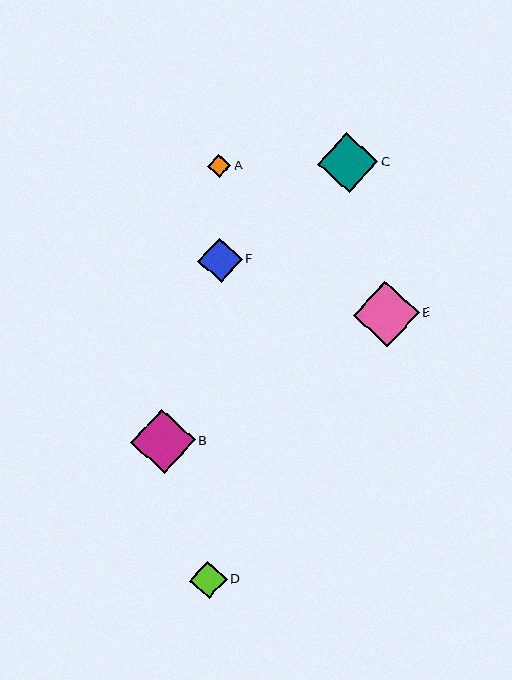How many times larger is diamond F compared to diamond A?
Diamond F is approximately 1.9 times the size of diamond A.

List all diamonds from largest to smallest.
From largest to smallest: E, B, C, F, D, A.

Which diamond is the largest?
Diamond E is the largest with a size of approximately 66 pixels.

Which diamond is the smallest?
Diamond A is the smallest with a size of approximately 23 pixels.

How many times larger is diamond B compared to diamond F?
Diamond B is approximately 1.4 times the size of diamond F.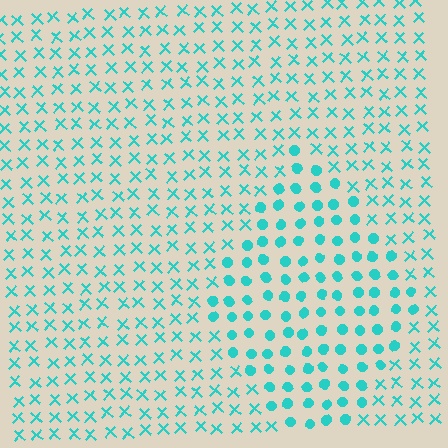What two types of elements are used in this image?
The image uses circles inside the diamond region and X marks outside it.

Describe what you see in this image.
The image is filled with small cyan elements arranged in a uniform grid. A diamond-shaped region contains circles, while the surrounding area contains X marks. The boundary is defined purely by the change in element shape.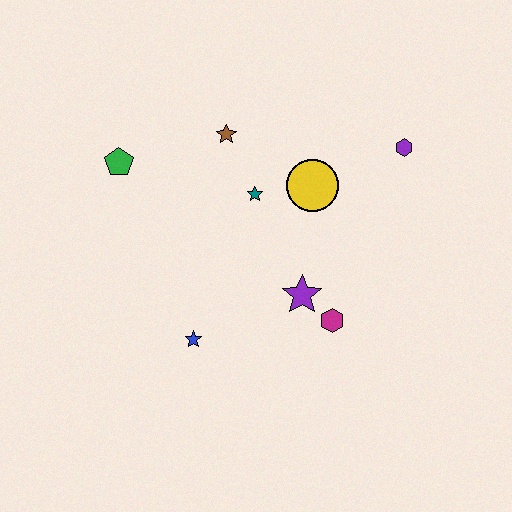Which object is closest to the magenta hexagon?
The purple star is closest to the magenta hexagon.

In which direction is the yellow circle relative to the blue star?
The yellow circle is above the blue star.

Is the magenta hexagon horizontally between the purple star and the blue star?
No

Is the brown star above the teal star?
Yes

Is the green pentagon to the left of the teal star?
Yes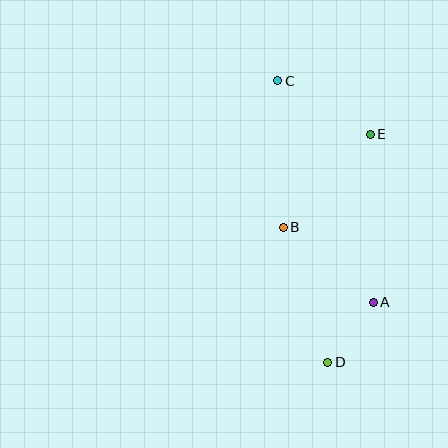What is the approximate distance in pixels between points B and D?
The distance between B and D is approximately 142 pixels.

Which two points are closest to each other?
Points A and D are closest to each other.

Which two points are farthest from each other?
Points C and D are farthest from each other.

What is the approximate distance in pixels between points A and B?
The distance between A and B is approximately 117 pixels.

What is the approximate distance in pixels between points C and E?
The distance between C and E is approximately 107 pixels.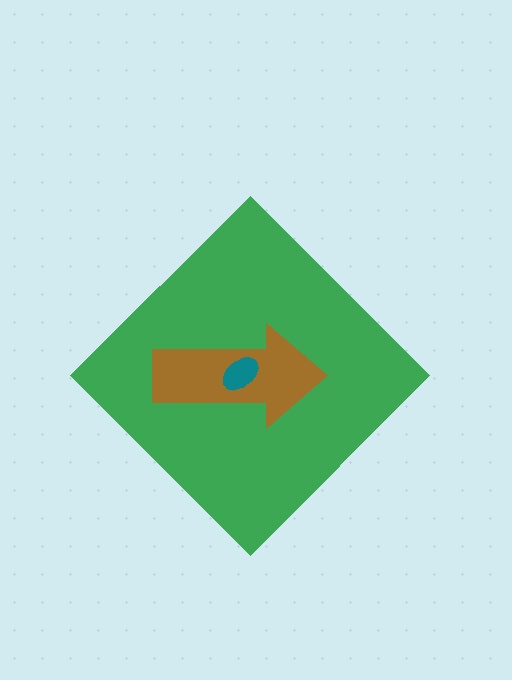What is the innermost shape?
The teal ellipse.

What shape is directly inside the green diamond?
The brown arrow.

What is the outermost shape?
The green diamond.